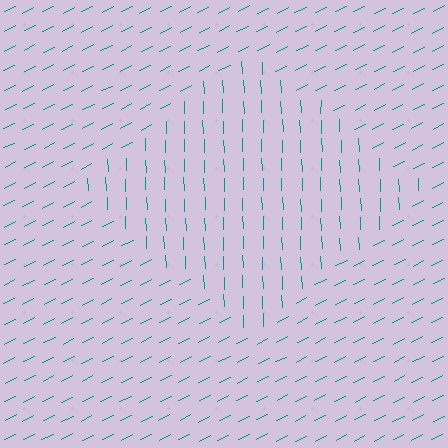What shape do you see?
I see a diamond.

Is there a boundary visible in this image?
Yes, there is a texture boundary formed by a change in line orientation.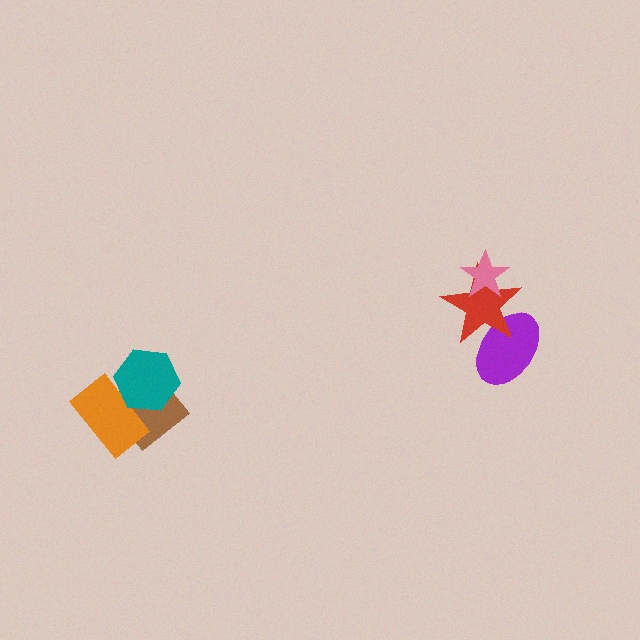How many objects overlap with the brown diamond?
2 objects overlap with the brown diamond.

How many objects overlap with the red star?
2 objects overlap with the red star.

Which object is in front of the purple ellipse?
The red star is in front of the purple ellipse.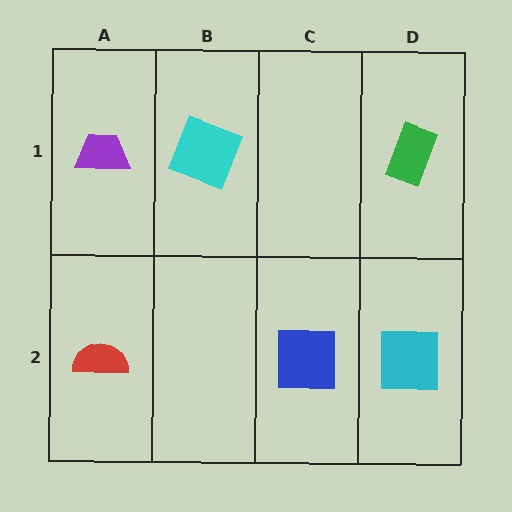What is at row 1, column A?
A purple trapezoid.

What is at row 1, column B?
A cyan square.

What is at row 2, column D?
A cyan square.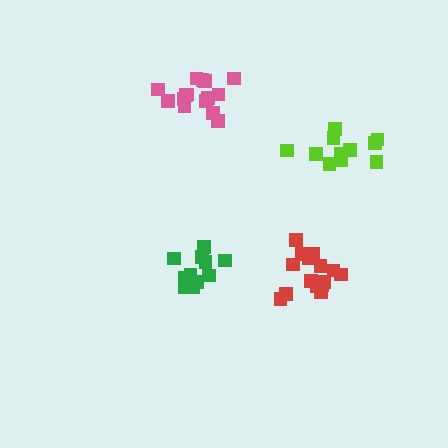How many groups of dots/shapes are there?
There are 4 groups.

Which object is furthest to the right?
The lime cluster is rightmost.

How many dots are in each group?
Group 1: 15 dots, Group 2: 15 dots, Group 3: 11 dots, Group 4: 12 dots (53 total).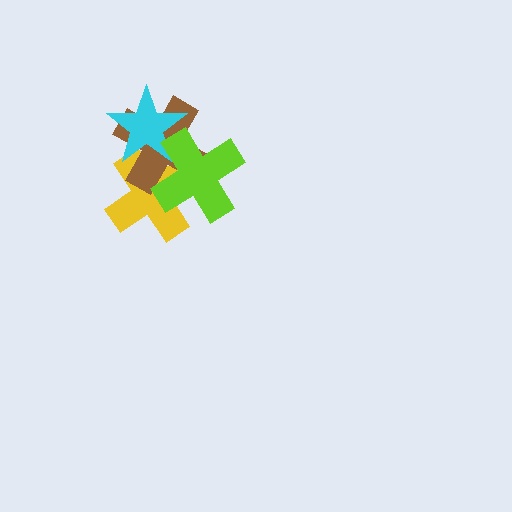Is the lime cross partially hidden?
No, no other shape covers it.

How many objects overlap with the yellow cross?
3 objects overlap with the yellow cross.